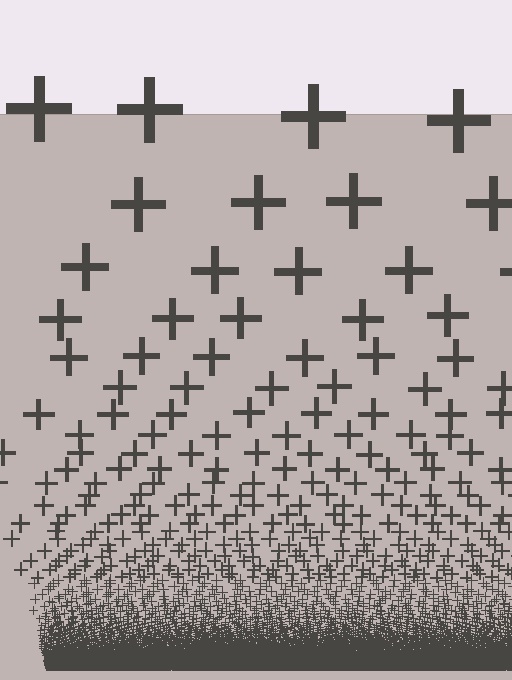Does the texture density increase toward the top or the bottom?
Density increases toward the bottom.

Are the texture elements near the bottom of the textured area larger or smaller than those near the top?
Smaller. The gradient is inverted — elements near the bottom are smaller and denser.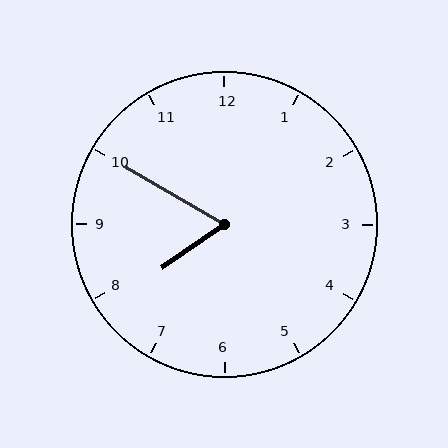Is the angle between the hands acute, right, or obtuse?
It is acute.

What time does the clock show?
7:50.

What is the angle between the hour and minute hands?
Approximately 65 degrees.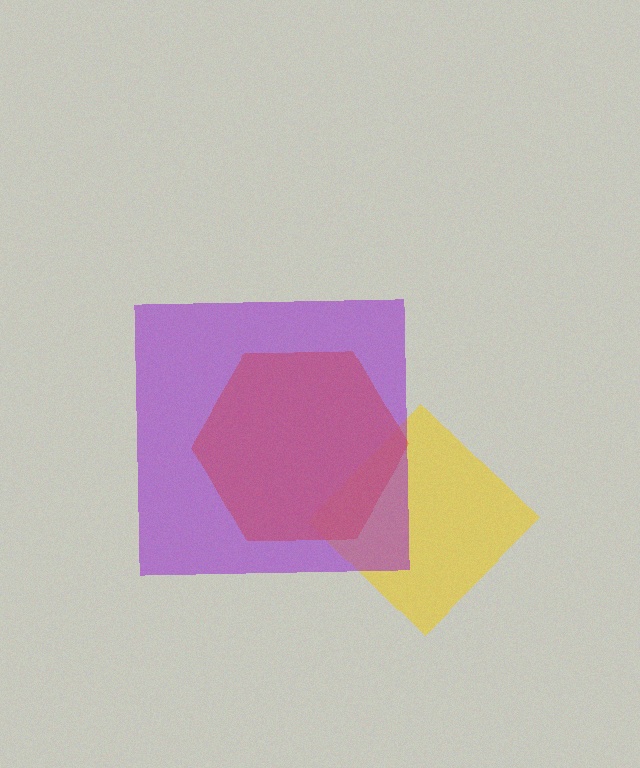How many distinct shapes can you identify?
There are 3 distinct shapes: a yellow diamond, an orange hexagon, a purple square.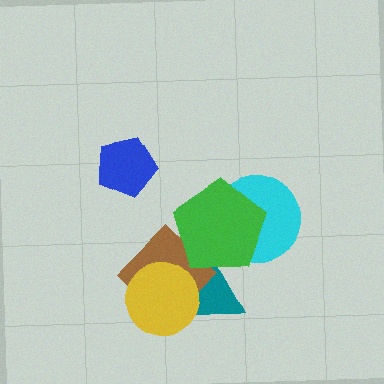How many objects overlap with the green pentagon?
3 objects overlap with the green pentagon.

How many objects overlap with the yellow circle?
2 objects overlap with the yellow circle.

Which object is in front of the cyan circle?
The green pentagon is in front of the cyan circle.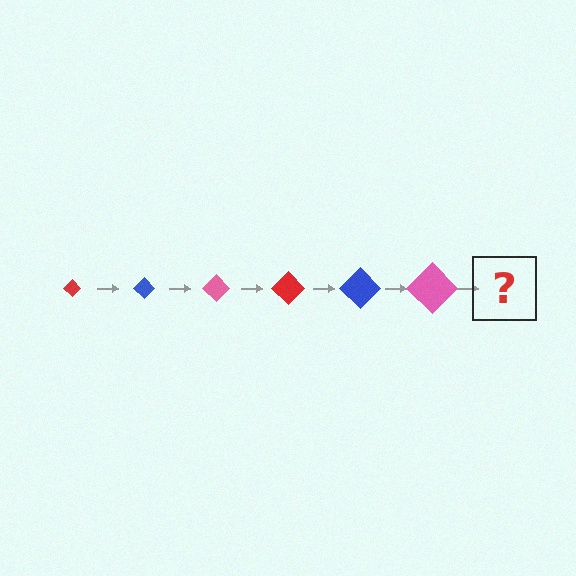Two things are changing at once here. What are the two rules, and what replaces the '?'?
The two rules are that the diamond grows larger each step and the color cycles through red, blue, and pink. The '?' should be a red diamond, larger than the previous one.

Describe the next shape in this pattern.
It should be a red diamond, larger than the previous one.